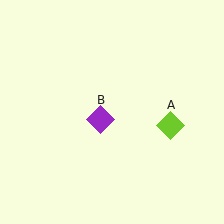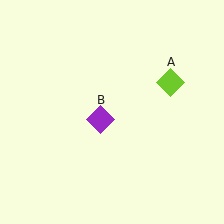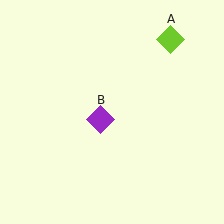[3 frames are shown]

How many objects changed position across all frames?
1 object changed position: lime diamond (object A).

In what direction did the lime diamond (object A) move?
The lime diamond (object A) moved up.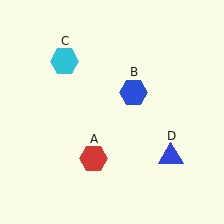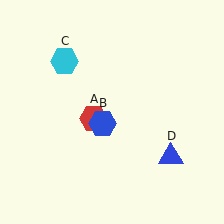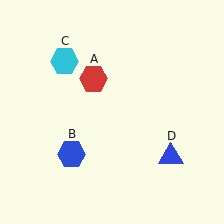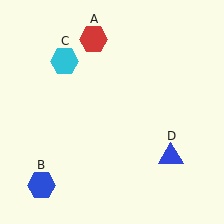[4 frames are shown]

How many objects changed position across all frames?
2 objects changed position: red hexagon (object A), blue hexagon (object B).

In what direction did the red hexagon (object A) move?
The red hexagon (object A) moved up.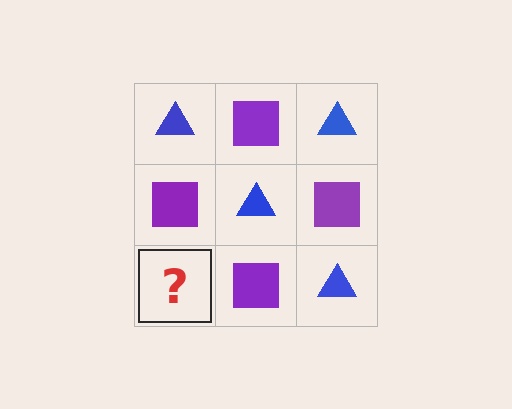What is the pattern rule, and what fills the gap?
The rule is that it alternates blue triangle and purple square in a checkerboard pattern. The gap should be filled with a blue triangle.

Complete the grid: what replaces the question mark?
The question mark should be replaced with a blue triangle.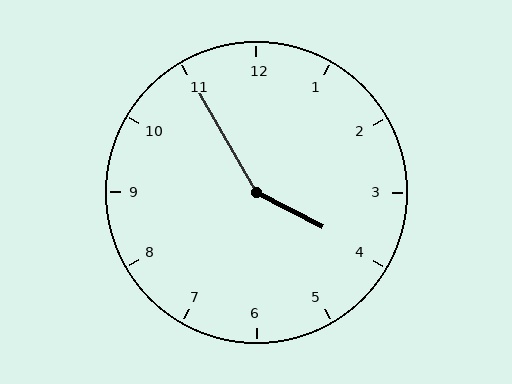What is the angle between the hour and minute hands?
Approximately 148 degrees.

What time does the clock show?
3:55.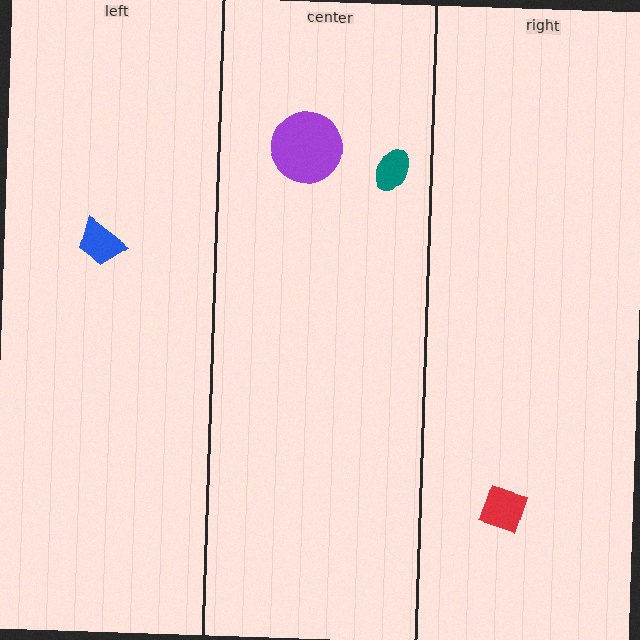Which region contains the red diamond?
The right region.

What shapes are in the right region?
The red diamond.